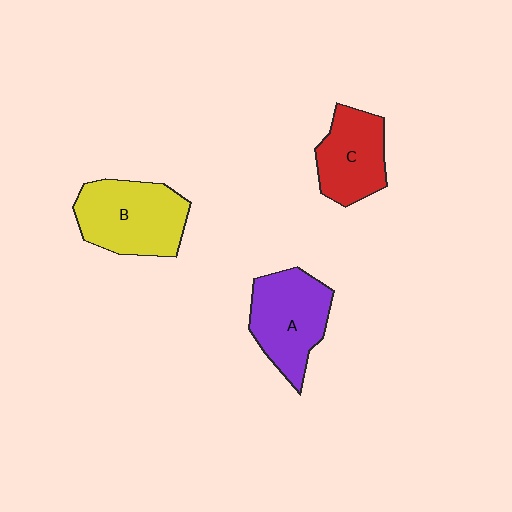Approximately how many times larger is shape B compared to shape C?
Approximately 1.3 times.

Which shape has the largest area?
Shape B (yellow).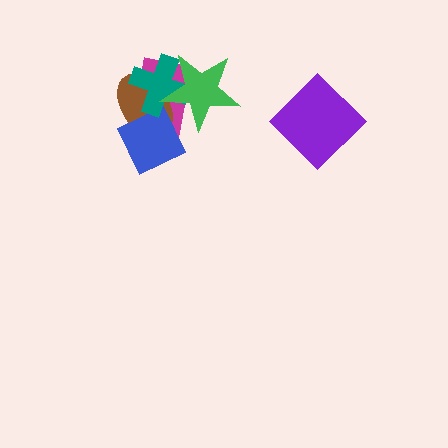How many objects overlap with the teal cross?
4 objects overlap with the teal cross.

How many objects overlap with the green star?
4 objects overlap with the green star.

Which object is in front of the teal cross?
The green star is in front of the teal cross.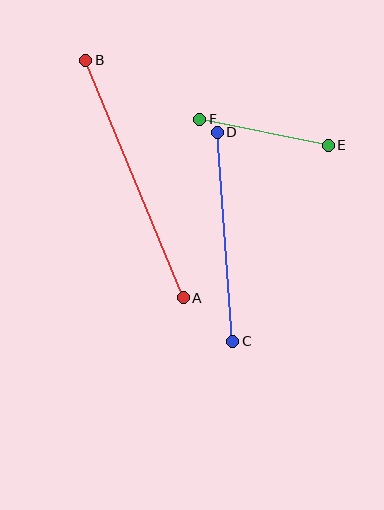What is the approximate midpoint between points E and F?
The midpoint is at approximately (264, 132) pixels.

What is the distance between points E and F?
The distance is approximately 131 pixels.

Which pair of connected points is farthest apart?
Points A and B are farthest apart.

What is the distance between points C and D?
The distance is approximately 210 pixels.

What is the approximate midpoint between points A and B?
The midpoint is at approximately (134, 179) pixels.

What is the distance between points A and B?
The distance is approximately 257 pixels.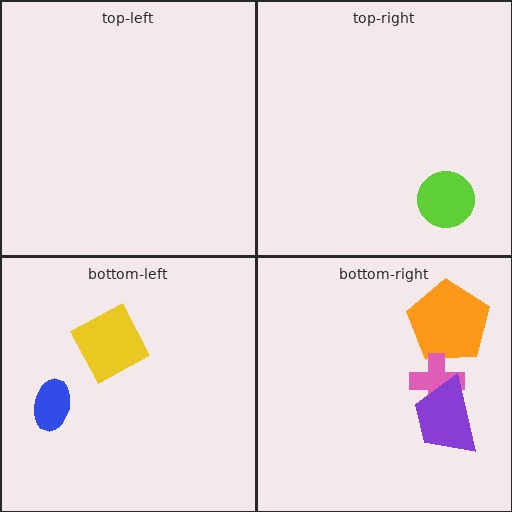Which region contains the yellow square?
The bottom-left region.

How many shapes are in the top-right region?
1.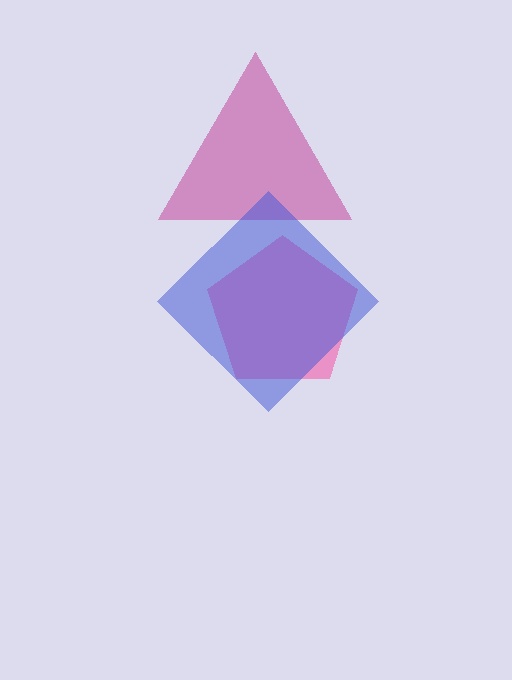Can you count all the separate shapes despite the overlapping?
Yes, there are 3 separate shapes.